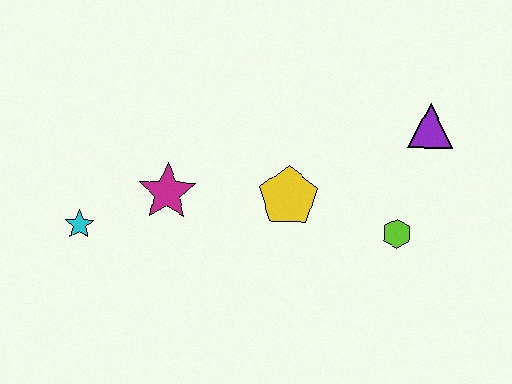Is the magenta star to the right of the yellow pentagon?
No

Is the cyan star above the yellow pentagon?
No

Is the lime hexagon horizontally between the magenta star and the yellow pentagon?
No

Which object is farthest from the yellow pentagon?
The cyan star is farthest from the yellow pentagon.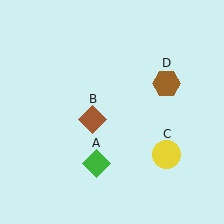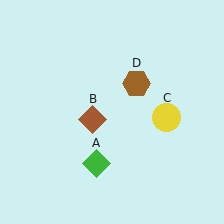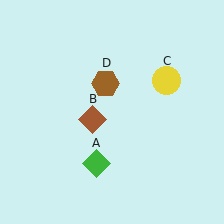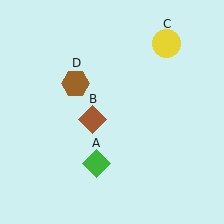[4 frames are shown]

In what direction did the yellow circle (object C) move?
The yellow circle (object C) moved up.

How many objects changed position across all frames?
2 objects changed position: yellow circle (object C), brown hexagon (object D).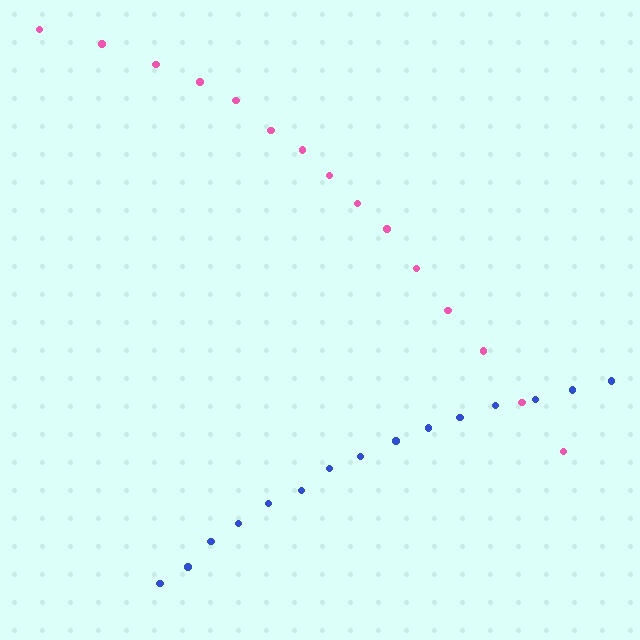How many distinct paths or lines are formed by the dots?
There are 2 distinct paths.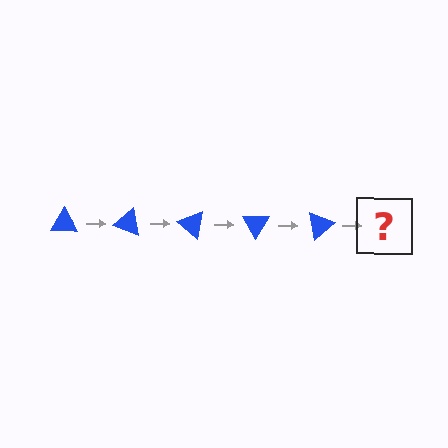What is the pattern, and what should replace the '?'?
The pattern is that the triangle rotates 20 degrees each step. The '?' should be a blue triangle rotated 100 degrees.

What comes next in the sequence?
The next element should be a blue triangle rotated 100 degrees.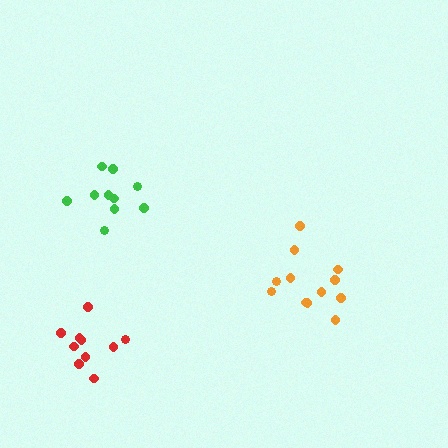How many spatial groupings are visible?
There are 3 spatial groupings.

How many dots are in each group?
Group 1: 10 dots, Group 2: 10 dots, Group 3: 12 dots (32 total).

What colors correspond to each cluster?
The clusters are colored: green, red, orange.